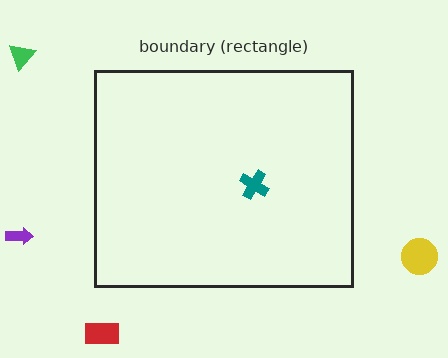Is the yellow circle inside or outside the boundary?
Outside.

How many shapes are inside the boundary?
1 inside, 4 outside.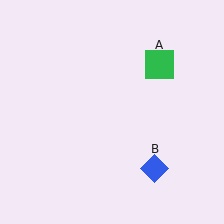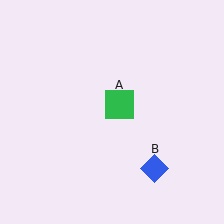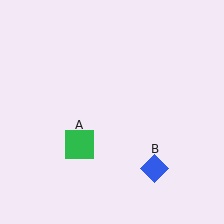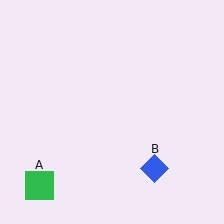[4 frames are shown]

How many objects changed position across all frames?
1 object changed position: green square (object A).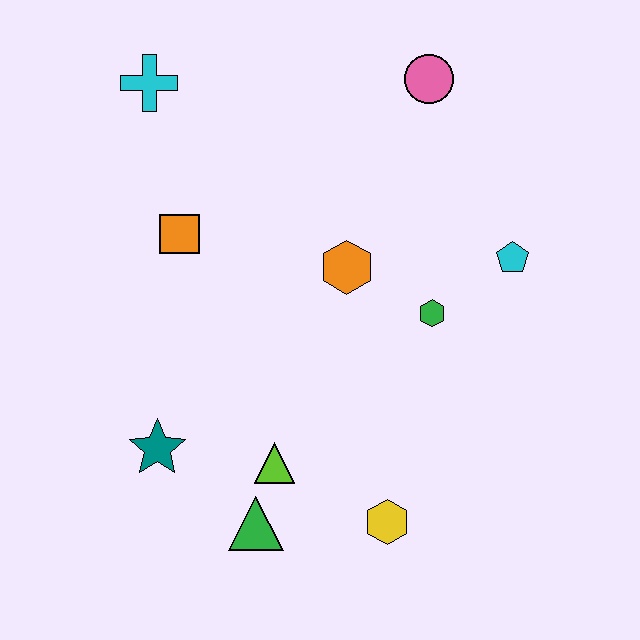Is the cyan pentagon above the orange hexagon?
Yes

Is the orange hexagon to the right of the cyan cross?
Yes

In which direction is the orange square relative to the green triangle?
The orange square is above the green triangle.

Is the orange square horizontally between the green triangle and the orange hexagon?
No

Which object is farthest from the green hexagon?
The cyan cross is farthest from the green hexagon.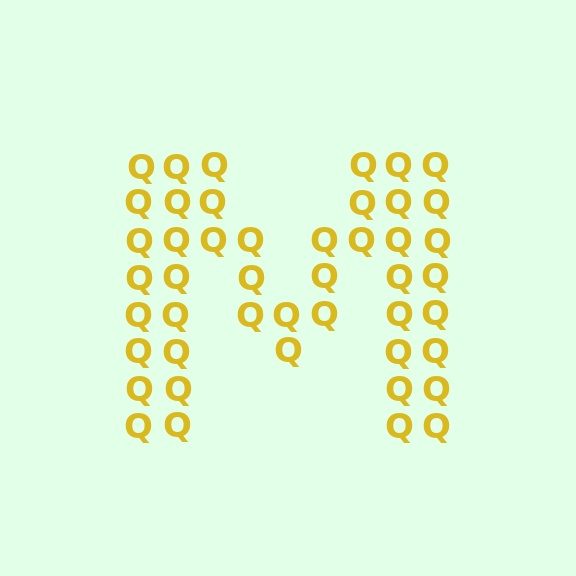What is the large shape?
The large shape is the letter M.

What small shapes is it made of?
It is made of small letter Q's.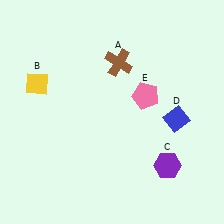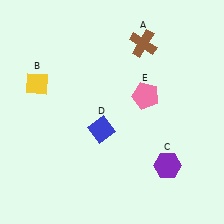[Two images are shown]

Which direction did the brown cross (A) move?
The brown cross (A) moved right.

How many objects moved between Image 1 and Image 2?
2 objects moved between the two images.